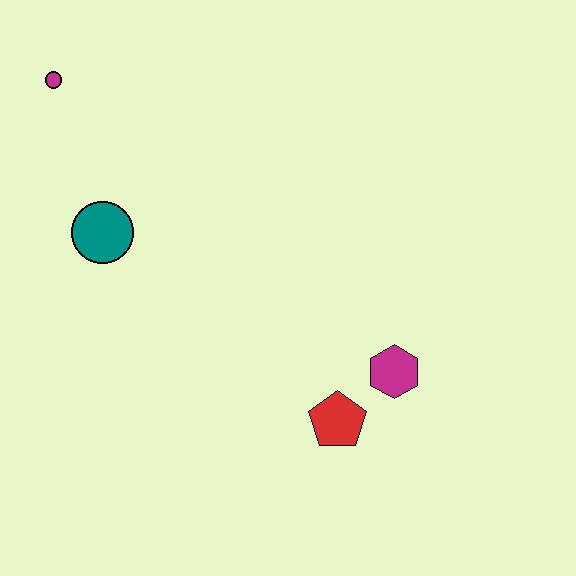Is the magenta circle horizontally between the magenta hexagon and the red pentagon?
No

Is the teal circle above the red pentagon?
Yes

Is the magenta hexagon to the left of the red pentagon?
No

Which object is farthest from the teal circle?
The magenta hexagon is farthest from the teal circle.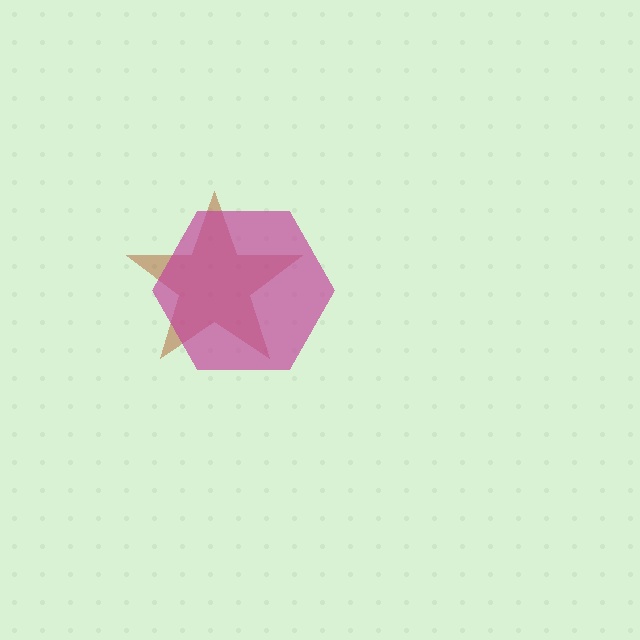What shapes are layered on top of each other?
The layered shapes are: a brown star, a magenta hexagon.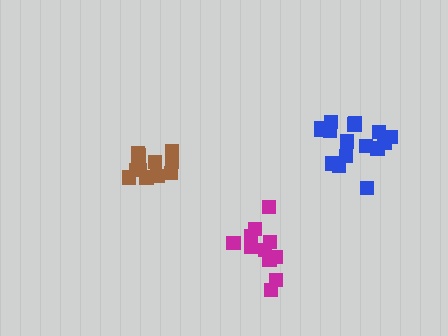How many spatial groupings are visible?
There are 3 spatial groupings.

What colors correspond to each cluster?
The clusters are colored: magenta, blue, brown.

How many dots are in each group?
Group 1: 11 dots, Group 2: 16 dots, Group 3: 12 dots (39 total).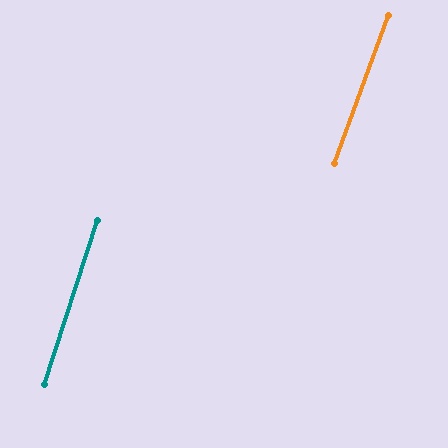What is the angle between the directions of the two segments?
Approximately 2 degrees.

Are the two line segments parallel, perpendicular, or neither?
Parallel — their directions differ by only 1.7°.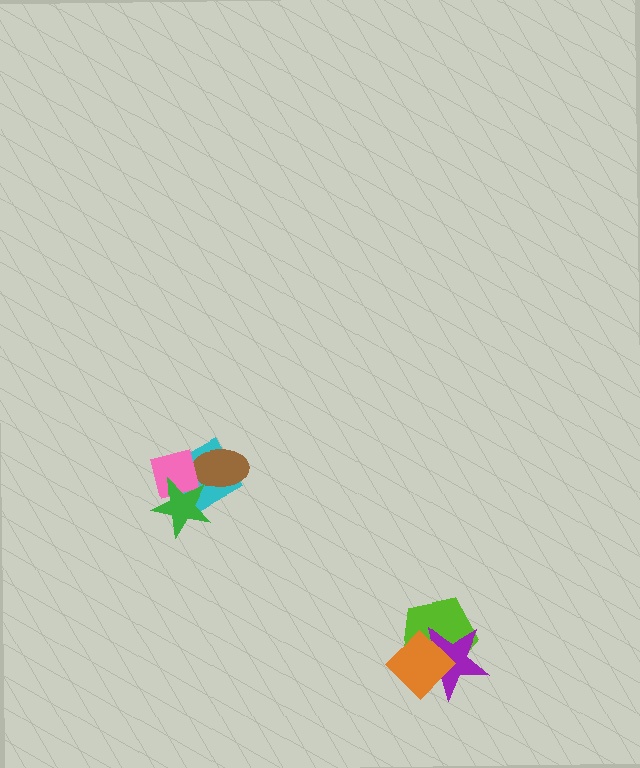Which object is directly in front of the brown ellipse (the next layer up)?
The pink square is directly in front of the brown ellipse.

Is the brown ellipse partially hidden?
Yes, it is partially covered by another shape.